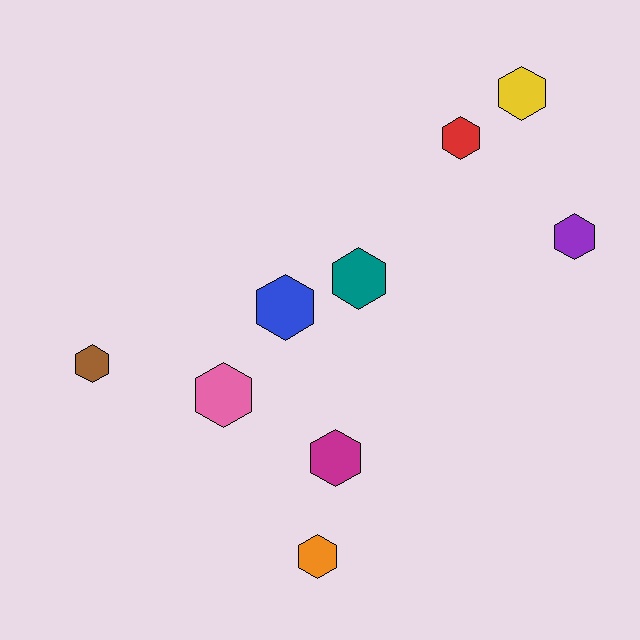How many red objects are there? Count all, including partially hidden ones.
There is 1 red object.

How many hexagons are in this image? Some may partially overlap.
There are 9 hexagons.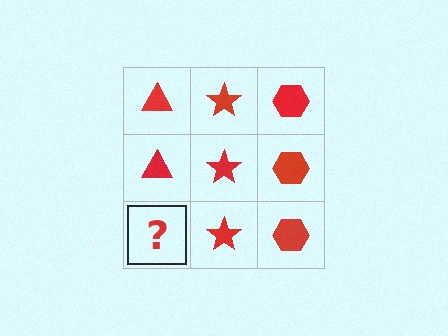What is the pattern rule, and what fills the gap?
The rule is that each column has a consistent shape. The gap should be filled with a red triangle.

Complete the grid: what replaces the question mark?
The question mark should be replaced with a red triangle.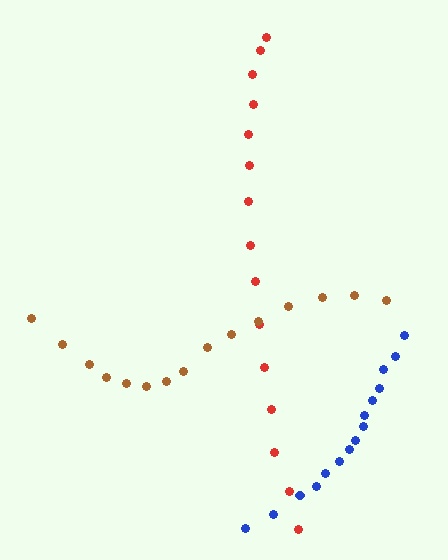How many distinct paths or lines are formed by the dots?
There are 3 distinct paths.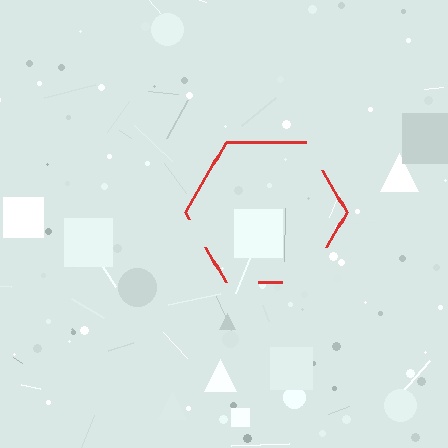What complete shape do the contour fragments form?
The contour fragments form a hexagon.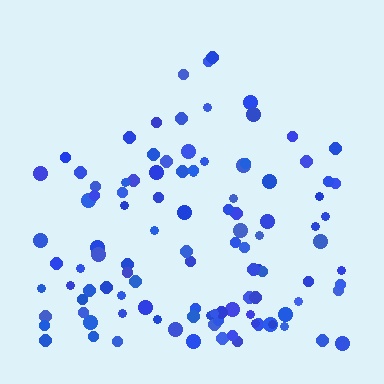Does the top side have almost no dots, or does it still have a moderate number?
Still a moderate number, just noticeably fewer than the bottom.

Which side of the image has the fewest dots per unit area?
The top.